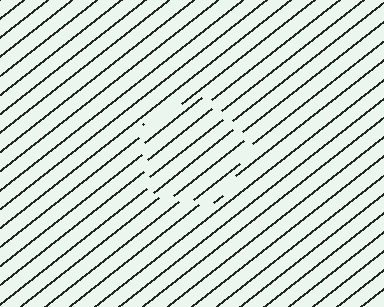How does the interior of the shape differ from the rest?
The interior of the shape contains the same grating, shifted by half a period — the contour is defined by the phase discontinuity where line-ends from the inner and outer gratings abut.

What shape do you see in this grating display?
An illusory pentagon. The interior of the shape contains the same grating, shifted by half a period — the contour is defined by the phase discontinuity where line-ends from the inner and outer gratings abut.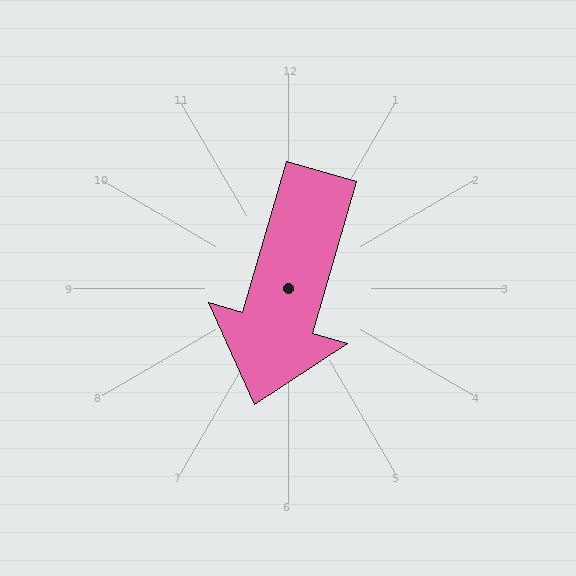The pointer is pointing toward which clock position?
Roughly 7 o'clock.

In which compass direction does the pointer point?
South.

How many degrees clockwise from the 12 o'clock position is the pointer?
Approximately 196 degrees.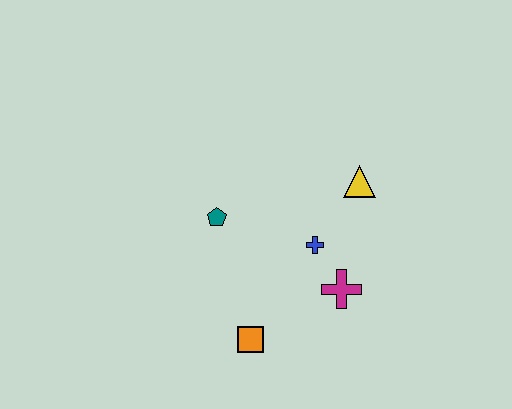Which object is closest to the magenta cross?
The blue cross is closest to the magenta cross.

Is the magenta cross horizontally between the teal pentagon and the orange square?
No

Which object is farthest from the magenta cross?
The teal pentagon is farthest from the magenta cross.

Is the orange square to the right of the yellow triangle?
No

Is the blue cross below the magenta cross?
No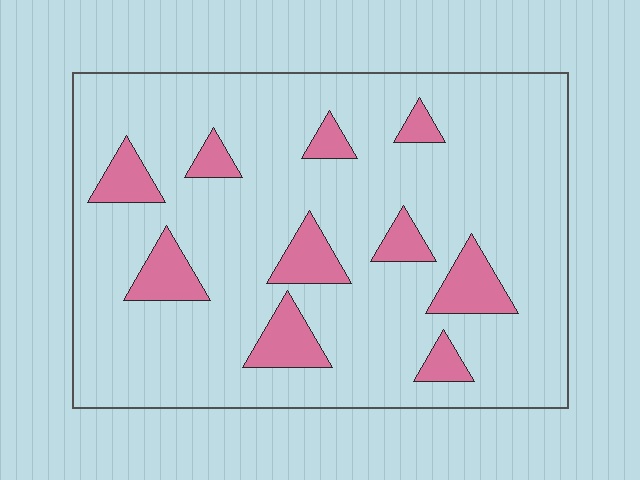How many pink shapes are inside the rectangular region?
10.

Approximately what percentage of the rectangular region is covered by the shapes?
Approximately 15%.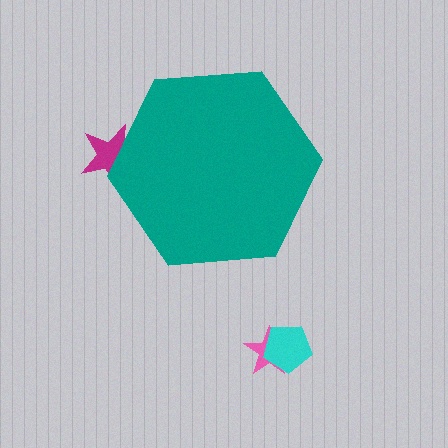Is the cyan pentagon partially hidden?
No, the cyan pentagon is fully visible.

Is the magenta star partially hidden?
Yes, the magenta star is partially hidden behind the teal hexagon.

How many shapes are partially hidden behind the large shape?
1 shape is partially hidden.